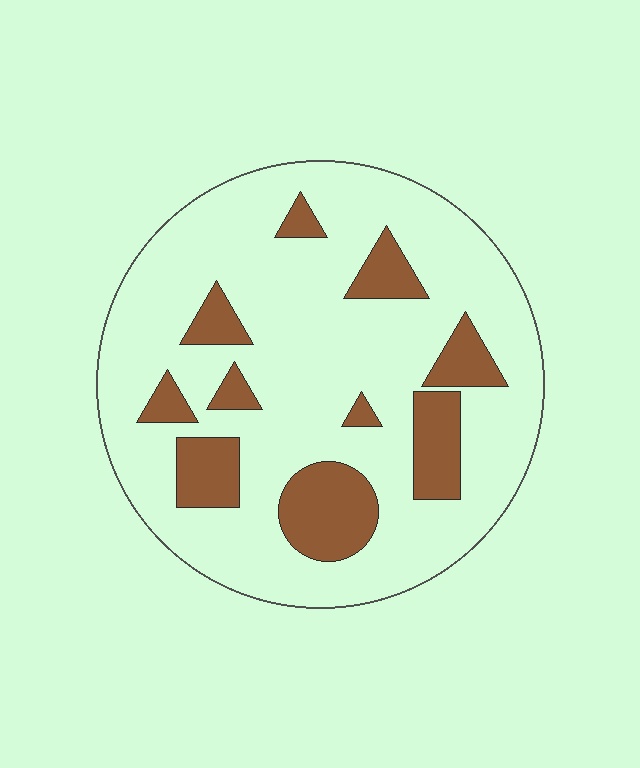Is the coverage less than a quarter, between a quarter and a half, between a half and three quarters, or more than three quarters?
Less than a quarter.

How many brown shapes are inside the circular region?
10.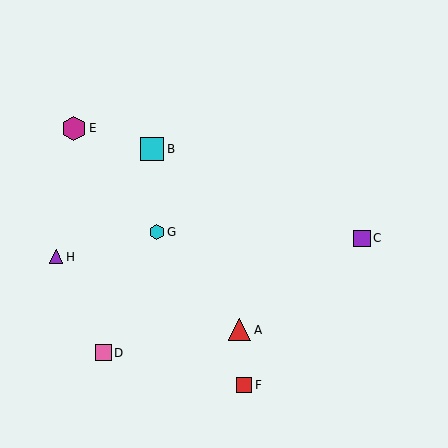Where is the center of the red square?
The center of the red square is at (244, 385).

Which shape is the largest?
The magenta hexagon (labeled E) is the largest.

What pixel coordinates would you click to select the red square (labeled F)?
Click at (244, 385) to select the red square F.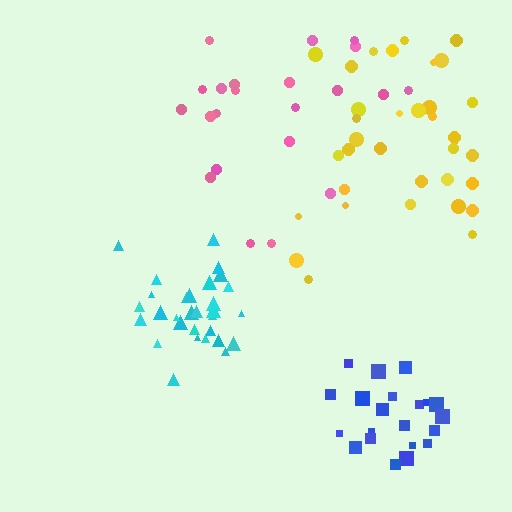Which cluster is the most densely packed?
Blue.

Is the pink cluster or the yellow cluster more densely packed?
Yellow.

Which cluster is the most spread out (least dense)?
Pink.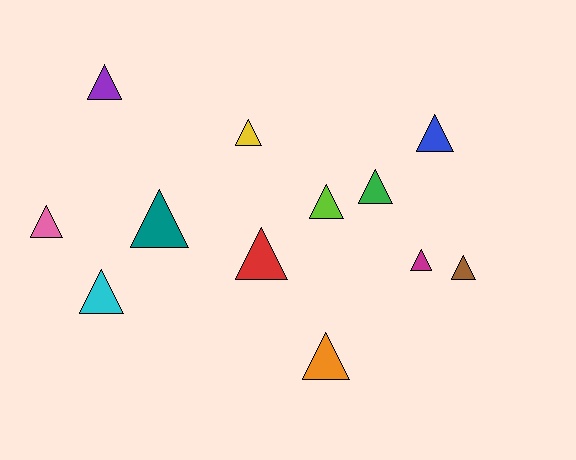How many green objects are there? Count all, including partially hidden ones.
There is 1 green object.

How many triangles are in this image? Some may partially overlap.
There are 12 triangles.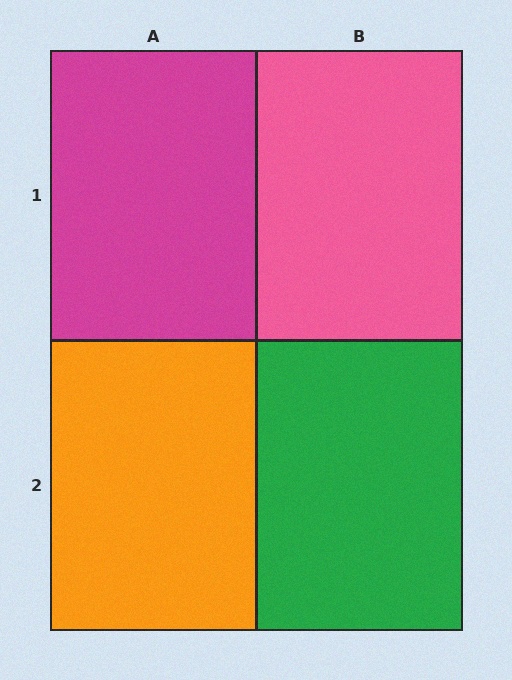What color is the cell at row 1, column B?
Pink.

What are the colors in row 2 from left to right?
Orange, green.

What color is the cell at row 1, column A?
Magenta.